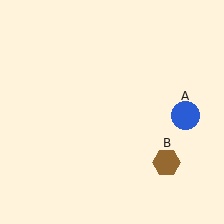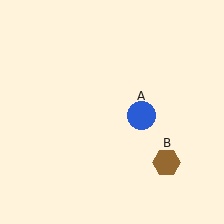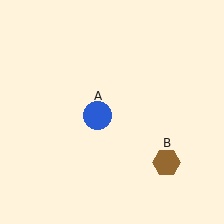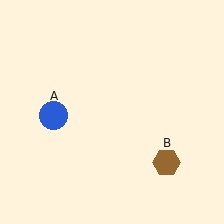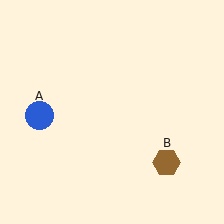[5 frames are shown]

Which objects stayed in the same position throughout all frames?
Brown hexagon (object B) remained stationary.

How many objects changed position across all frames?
1 object changed position: blue circle (object A).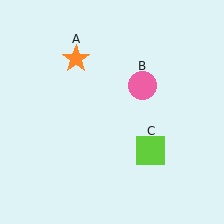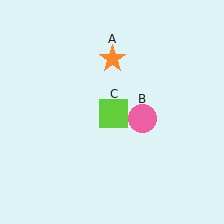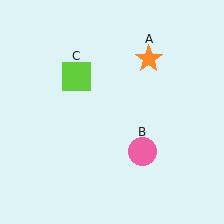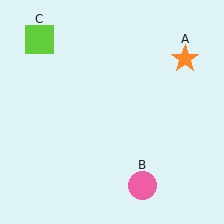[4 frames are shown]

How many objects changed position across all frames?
3 objects changed position: orange star (object A), pink circle (object B), lime square (object C).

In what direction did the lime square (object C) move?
The lime square (object C) moved up and to the left.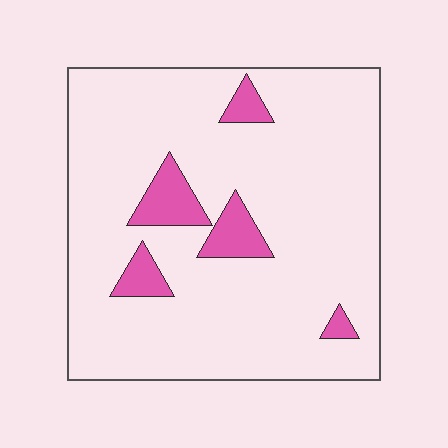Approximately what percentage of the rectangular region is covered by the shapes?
Approximately 10%.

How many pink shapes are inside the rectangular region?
5.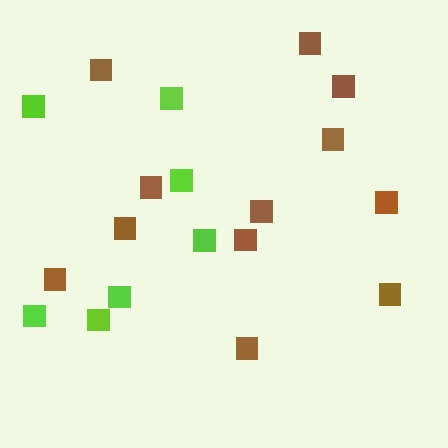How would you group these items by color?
There are 2 groups: one group of brown squares (12) and one group of lime squares (7).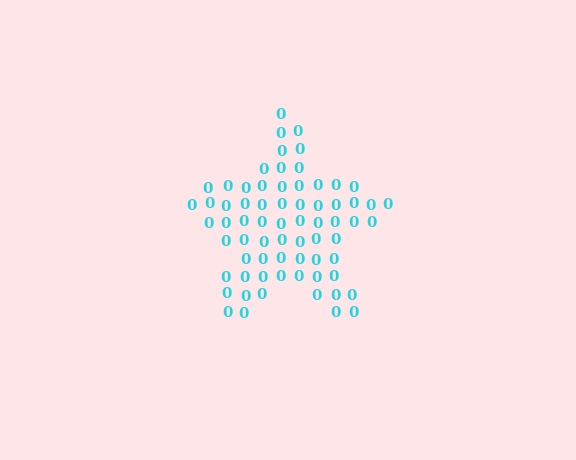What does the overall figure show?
The overall figure shows a star.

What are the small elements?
The small elements are digit 0's.